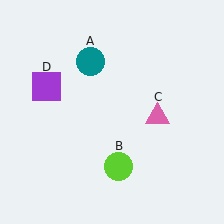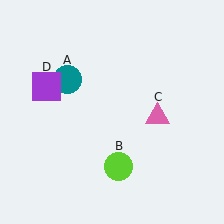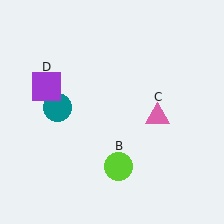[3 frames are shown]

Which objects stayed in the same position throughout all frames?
Lime circle (object B) and pink triangle (object C) and purple square (object D) remained stationary.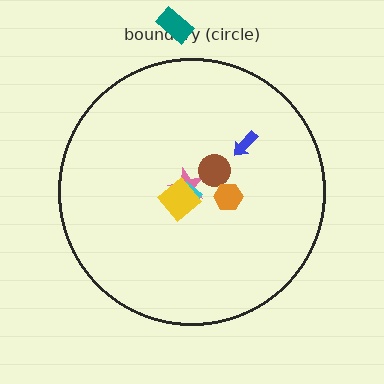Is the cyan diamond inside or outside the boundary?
Inside.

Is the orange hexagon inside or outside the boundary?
Inside.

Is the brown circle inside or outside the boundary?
Inside.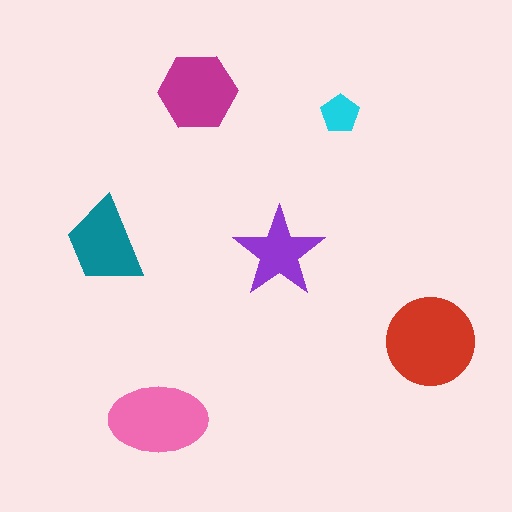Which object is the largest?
The red circle.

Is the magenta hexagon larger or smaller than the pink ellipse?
Smaller.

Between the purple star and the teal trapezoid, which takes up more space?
The teal trapezoid.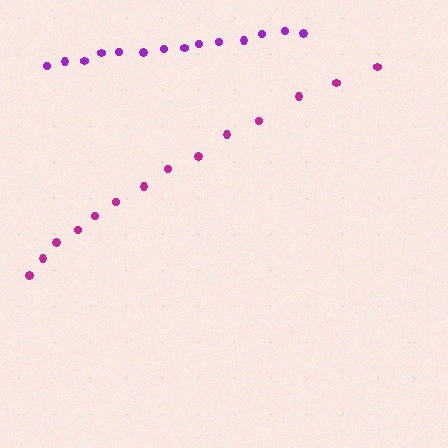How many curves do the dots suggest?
There are 2 distinct paths.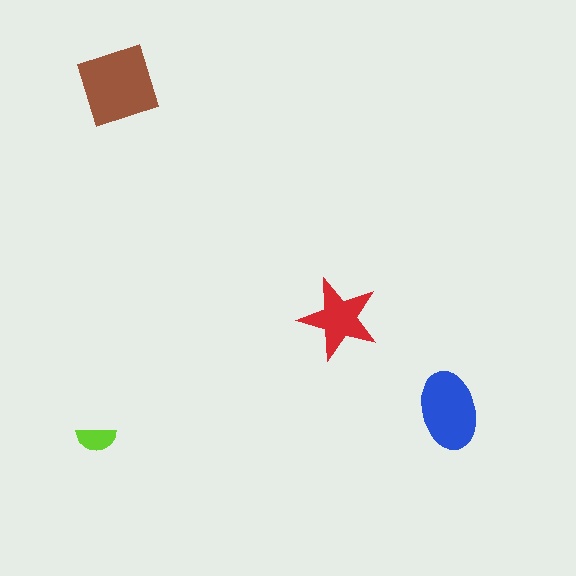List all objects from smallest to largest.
The lime semicircle, the red star, the blue ellipse, the brown diamond.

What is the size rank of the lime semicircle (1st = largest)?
4th.